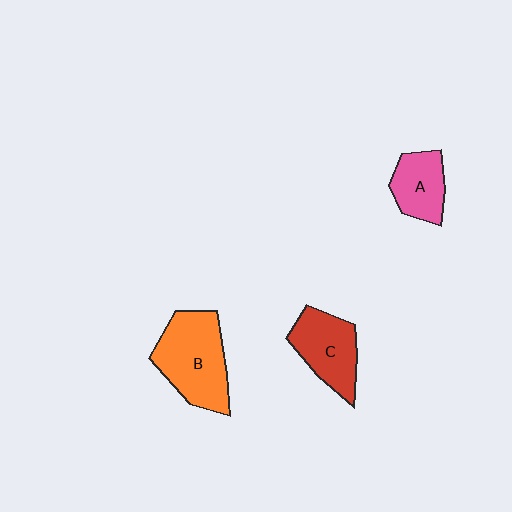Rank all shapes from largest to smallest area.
From largest to smallest: B (orange), C (red), A (pink).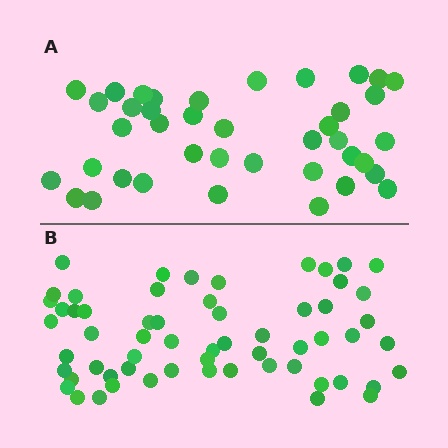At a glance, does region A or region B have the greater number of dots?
Region B (the bottom region) has more dots.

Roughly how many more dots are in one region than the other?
Region B has approximately 20 more dots than region A.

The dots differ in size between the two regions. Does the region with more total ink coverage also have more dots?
No. Region A has more total ink coverage because its dots are larger, but region B actually contains more individual dots. Total area can be misleading — the number of items is what matters here.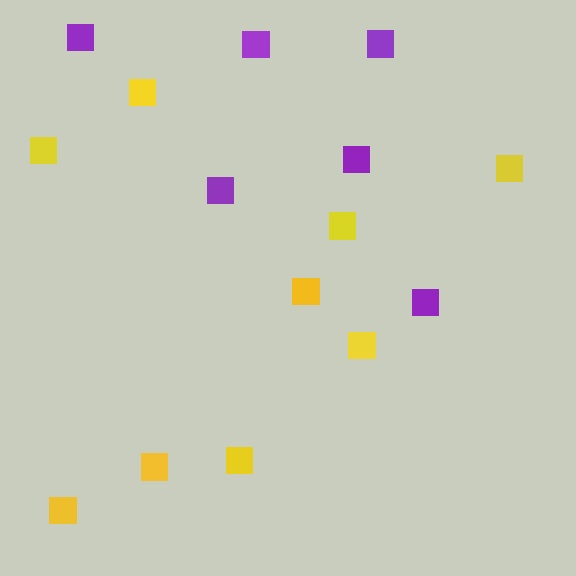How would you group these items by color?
There are 2 groups: one group of yellow squares (9) and one group of purple squares (6).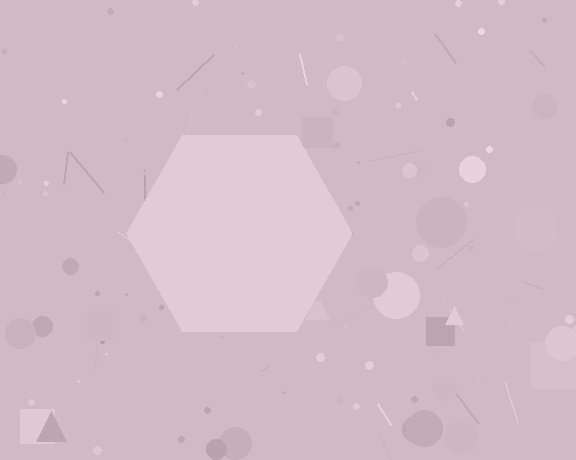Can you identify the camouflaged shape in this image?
The camouflaged shape is a hexagon.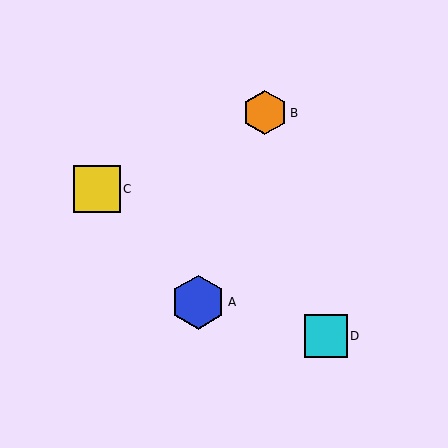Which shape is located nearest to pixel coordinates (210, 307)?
The blue hexagon (labeled A) at (198, 302) is nearest to that location.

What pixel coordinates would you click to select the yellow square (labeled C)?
Click at (97, 189) to select the yellow square C.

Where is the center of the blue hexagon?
The center of the blue hexagon is at (198, 302).